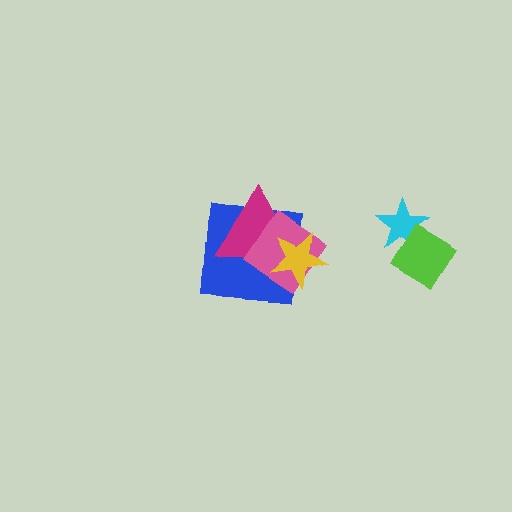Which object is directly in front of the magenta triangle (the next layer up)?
The pink diamond is directly in front of the magenta triangle.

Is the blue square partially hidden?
Yes, it is partially covered by another shape.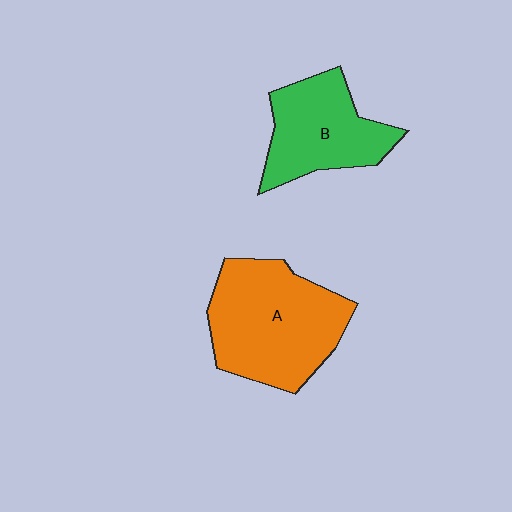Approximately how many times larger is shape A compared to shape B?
Approximately 1.4 times.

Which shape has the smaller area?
Shape B (green).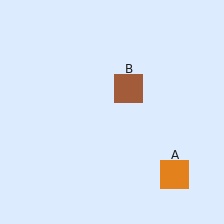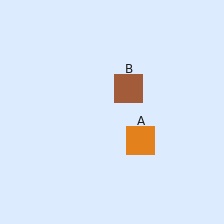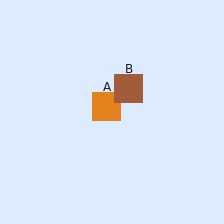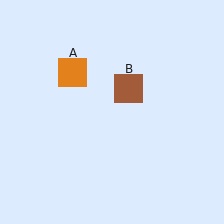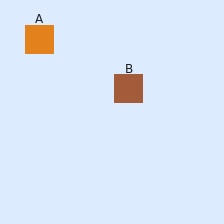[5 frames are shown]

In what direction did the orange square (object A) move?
The orange square (object A) moved up and to the left.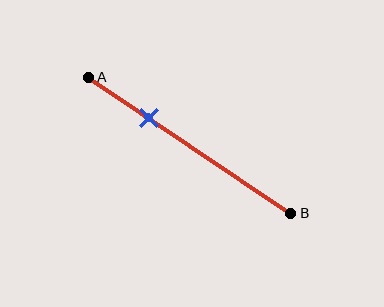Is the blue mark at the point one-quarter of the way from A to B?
No, the mark is at about 30% from A, not at the 25% one-quarter point.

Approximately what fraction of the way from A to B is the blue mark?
The blue mark is approximately 30% of the way from A to B.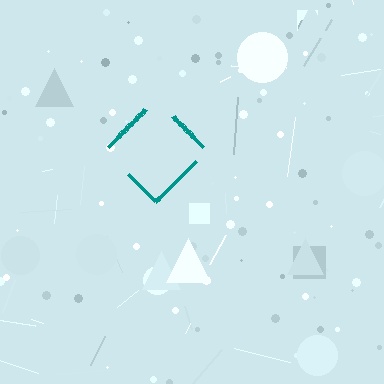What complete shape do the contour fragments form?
The contour fragments form a diamond.